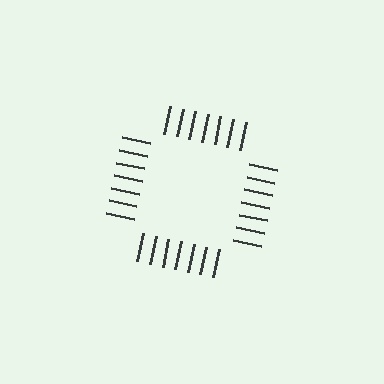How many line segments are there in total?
28 — 7 along each of the 4 edges.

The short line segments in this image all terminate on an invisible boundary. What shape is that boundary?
An illusory square — the line segments terminate on its edges but no continuous stroke is drawn.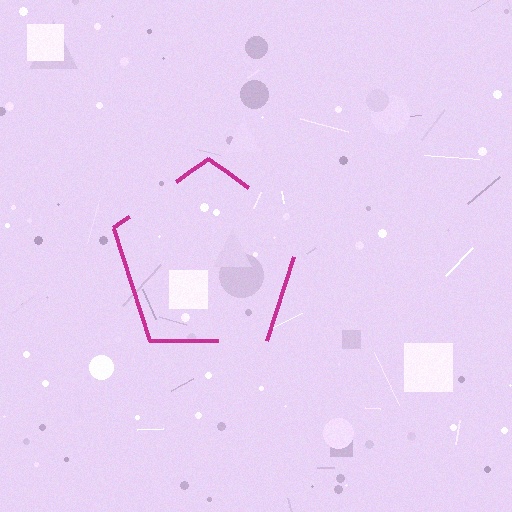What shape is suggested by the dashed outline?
The dashed outline suggests a pentagon.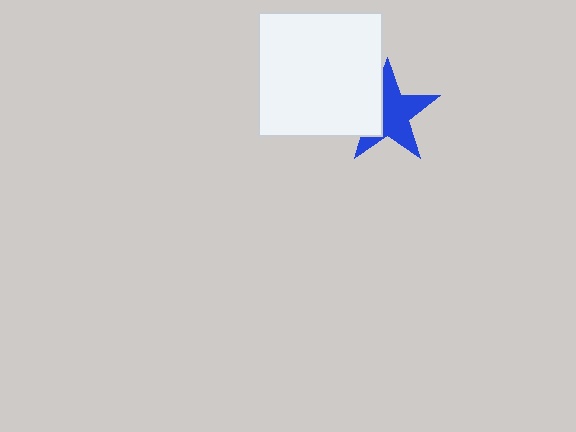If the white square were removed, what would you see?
You would see the complete blue star.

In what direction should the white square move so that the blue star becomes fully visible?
The white square should move left. That is the shortest direction to clear the overlap and leave the blue star fully visible.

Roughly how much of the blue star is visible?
About half of it is visible (roughly 64%).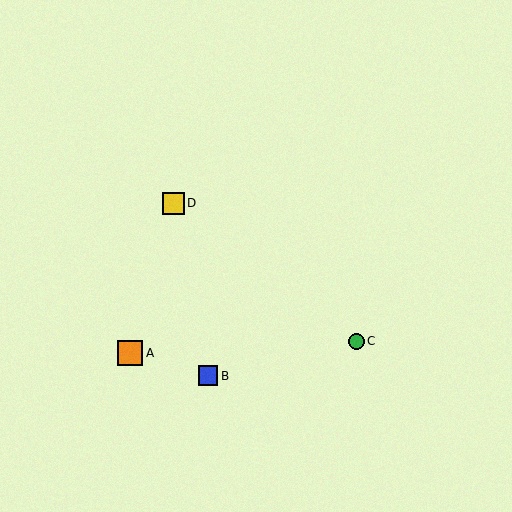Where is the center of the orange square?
The center of the orange square is at (130, 353).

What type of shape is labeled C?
Shape C is a green circle.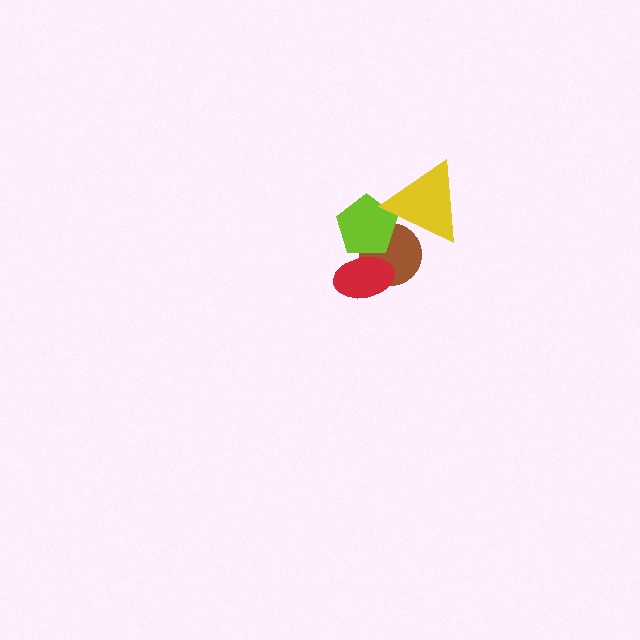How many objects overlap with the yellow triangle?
2 objects overlap with the yellow triangle.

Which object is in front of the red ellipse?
The lime pentagon is in front of the red ellipse.